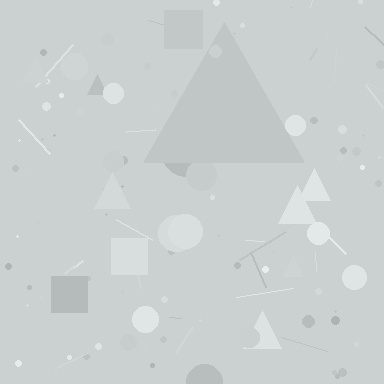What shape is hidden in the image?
A triangle is hidden in the image.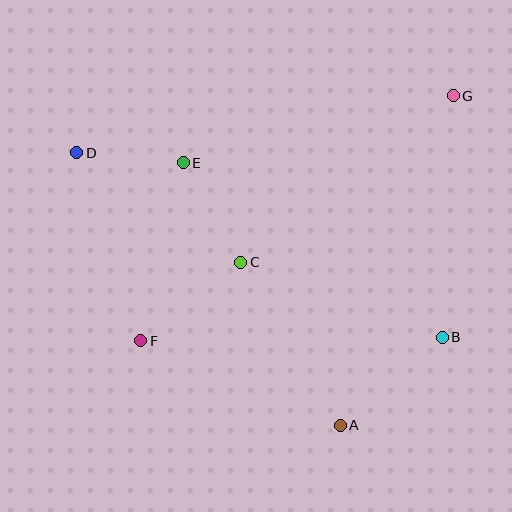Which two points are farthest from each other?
Points B and D are farthest from each other.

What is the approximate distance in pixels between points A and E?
The distance between A and E is approximately 306 pixels.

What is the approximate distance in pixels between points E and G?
The distance between E and G is approximately 278 pixels.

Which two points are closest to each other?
Points D and E are closest to each other.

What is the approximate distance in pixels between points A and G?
The distance between A and G is approximately 348 pixels.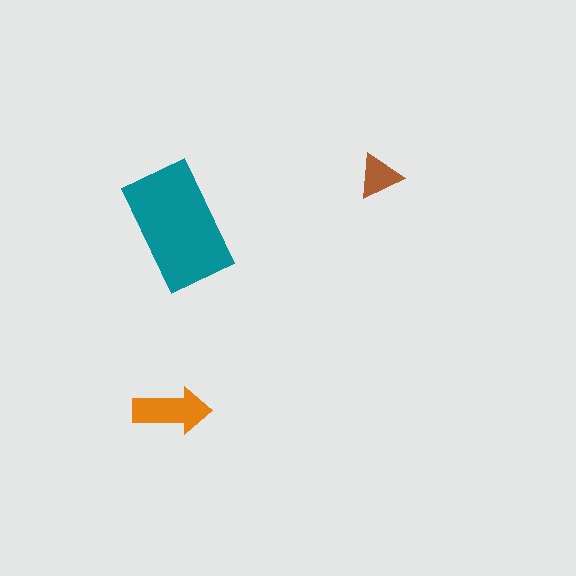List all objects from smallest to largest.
The brown triangle, the orange arrow, the teal rectangle.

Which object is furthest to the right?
The brown triangle is rightmost.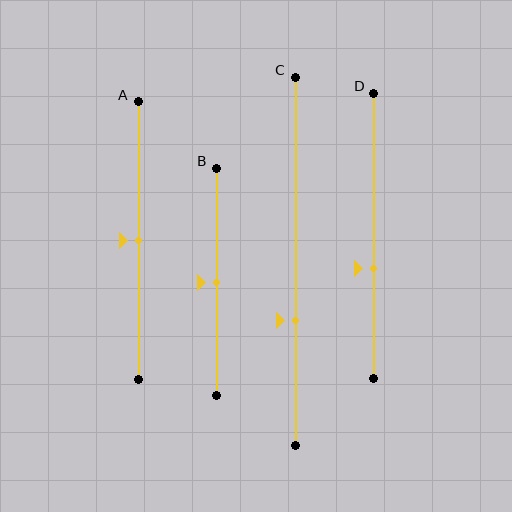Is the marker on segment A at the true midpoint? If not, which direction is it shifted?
Yes, the marker on segment A is at the true midpoint.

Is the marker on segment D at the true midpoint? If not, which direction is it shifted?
No, the marker on segment D is shifted downward by about 11% of the segment length.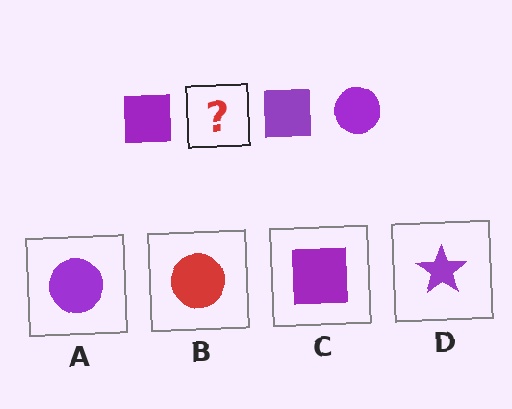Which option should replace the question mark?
Option A.